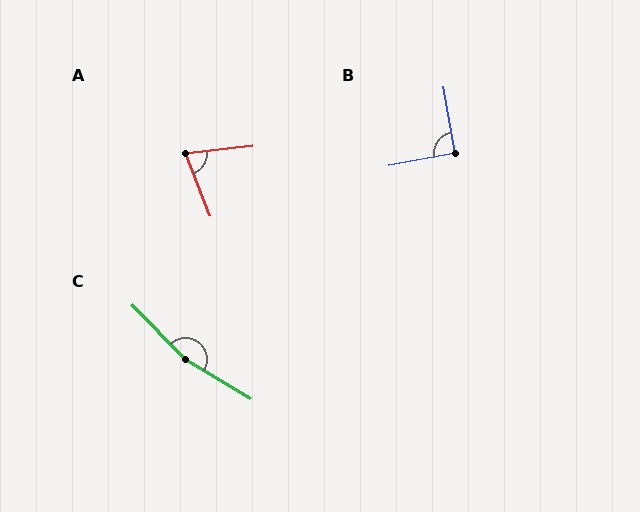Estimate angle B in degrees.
Approximately 91 degrees.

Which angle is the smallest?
A, at approximately 75 degrees.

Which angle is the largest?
C, at approximately 165 degrees.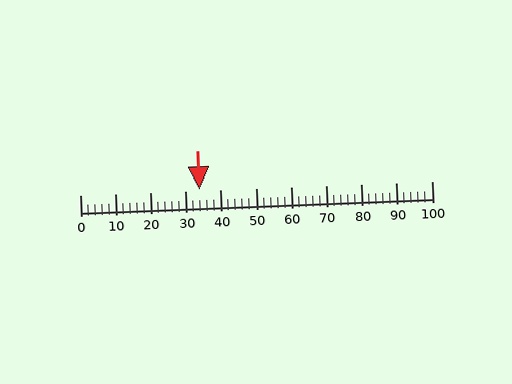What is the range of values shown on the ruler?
The ruler shows values from 0 to 100.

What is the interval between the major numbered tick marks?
The major tick marks are spaced 10 units apart.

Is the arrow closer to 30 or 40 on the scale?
The arrow is closer to 30.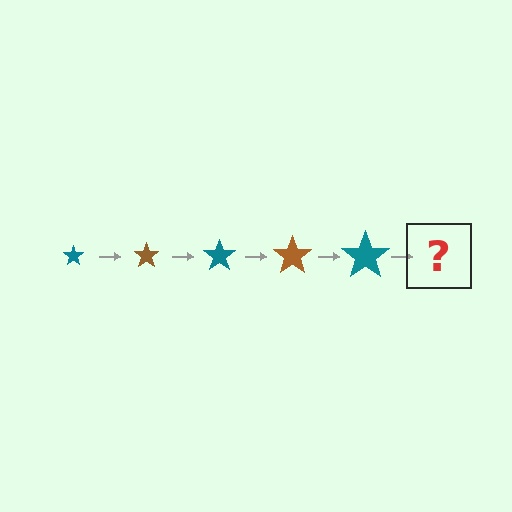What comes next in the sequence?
The next element should be a brown star, larger than the previous one.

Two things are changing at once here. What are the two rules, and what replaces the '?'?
The two rules are that the star grows larger each step and the color cycles through teal and brown. The '?' should be a brown star, larger than the previous one.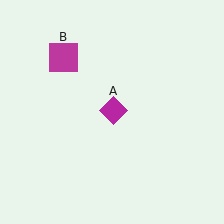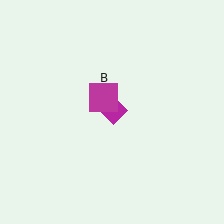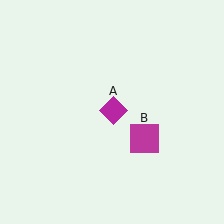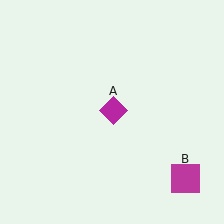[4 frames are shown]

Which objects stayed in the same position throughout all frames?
Magenta diamond (object A) remained stationary.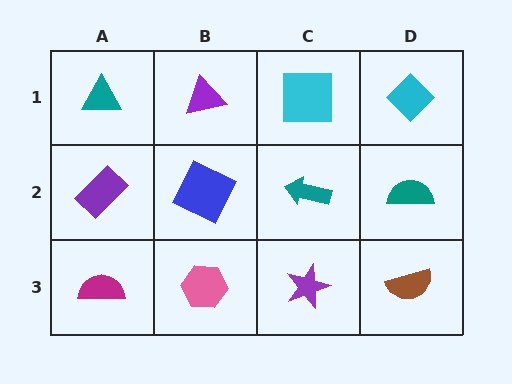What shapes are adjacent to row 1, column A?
A purple rectangle (row 2, column A), a purple triangle (row 1, column B).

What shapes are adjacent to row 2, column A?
A teal triangle (row 1, column A), a magenta semicircle (row 3, column A), a blue square (row 2, column B).